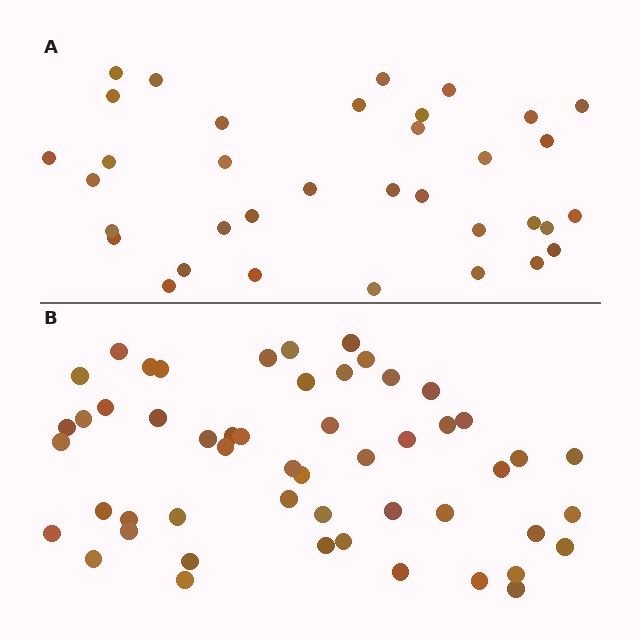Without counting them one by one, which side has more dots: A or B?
Region B (the bottom region) has more dots.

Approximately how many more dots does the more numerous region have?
Region B has approximately 15 more dots than region A.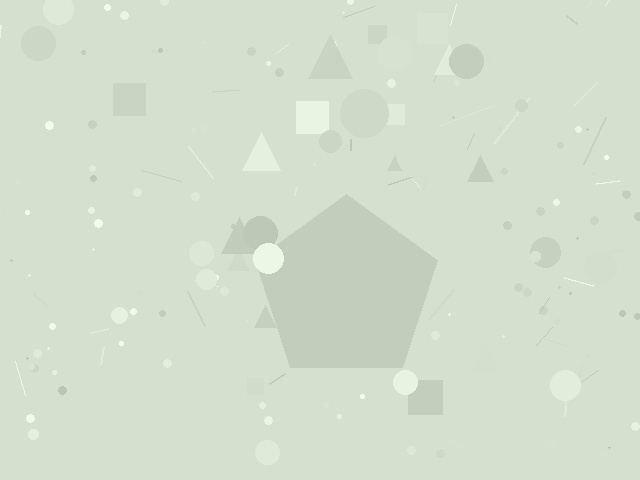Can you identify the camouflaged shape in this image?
The camouflaged shape is a pentagon.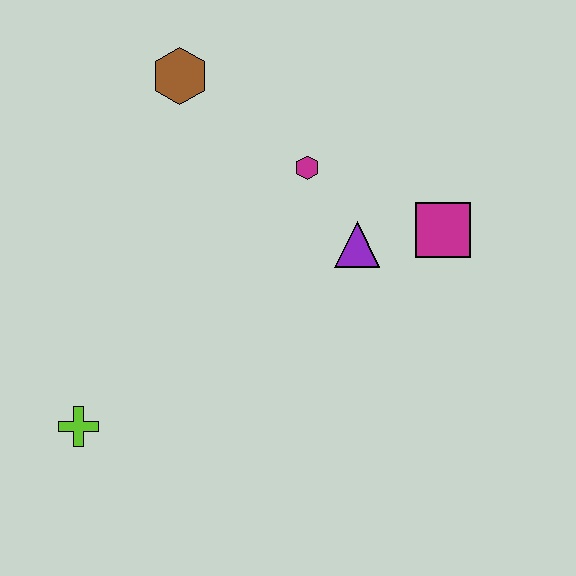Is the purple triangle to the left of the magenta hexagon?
No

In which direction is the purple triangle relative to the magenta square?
The purple triangle is to the left of the magenta square.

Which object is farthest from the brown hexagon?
The lime cross is farthest from the brown hexagon.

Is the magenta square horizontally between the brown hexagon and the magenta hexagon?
No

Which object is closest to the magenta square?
The purple triangle is closest to the magenta square.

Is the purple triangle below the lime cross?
No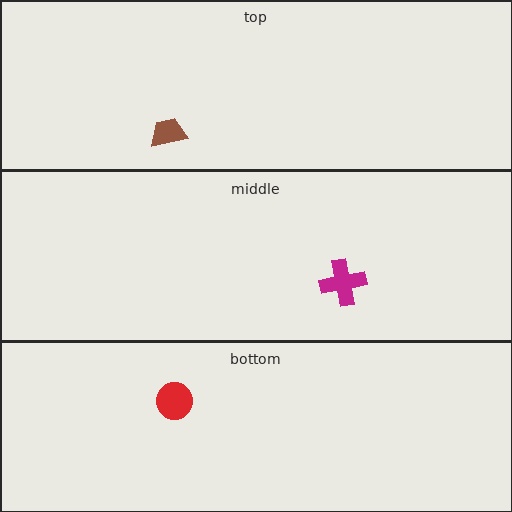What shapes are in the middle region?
The magenta cross.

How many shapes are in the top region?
1.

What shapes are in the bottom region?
The red circle.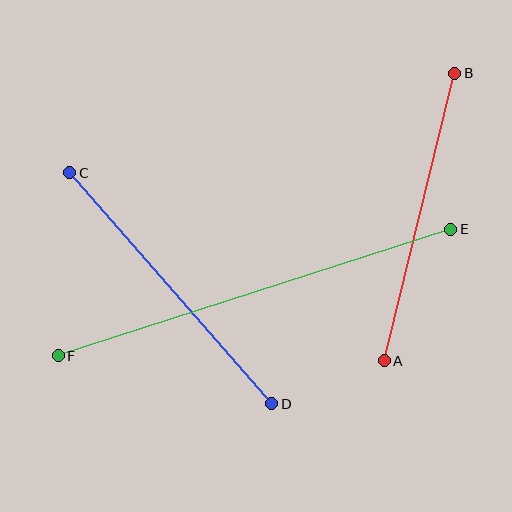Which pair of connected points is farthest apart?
Points E and F are farthest apart.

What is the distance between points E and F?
The distance is approximately 413 pixels.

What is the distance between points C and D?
The distance is approximately 307 pixels.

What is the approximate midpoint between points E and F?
The midpoint is at approximately (255, 293) pixels.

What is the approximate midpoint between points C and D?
The midpoint is at approximately (171, 288) pixels.